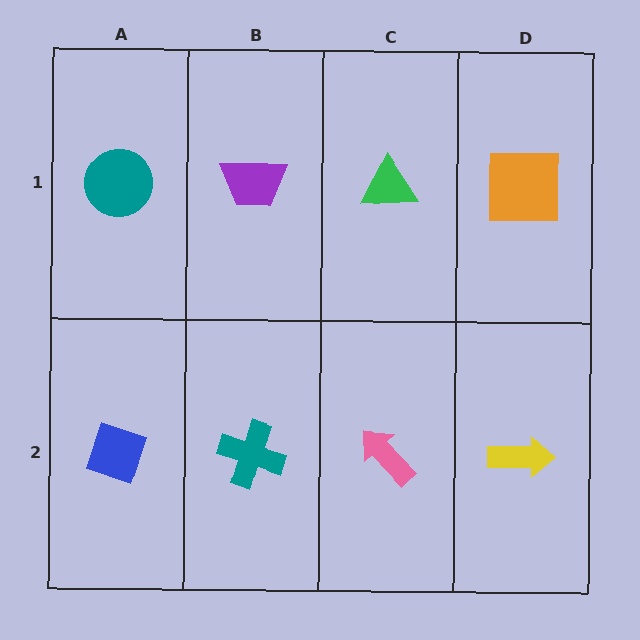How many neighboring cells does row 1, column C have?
3.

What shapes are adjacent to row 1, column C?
A pink arrow (row 2, column C), a purple trapezoid (row 1, column B), an orange square (row 1, column D).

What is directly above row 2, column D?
An orange square.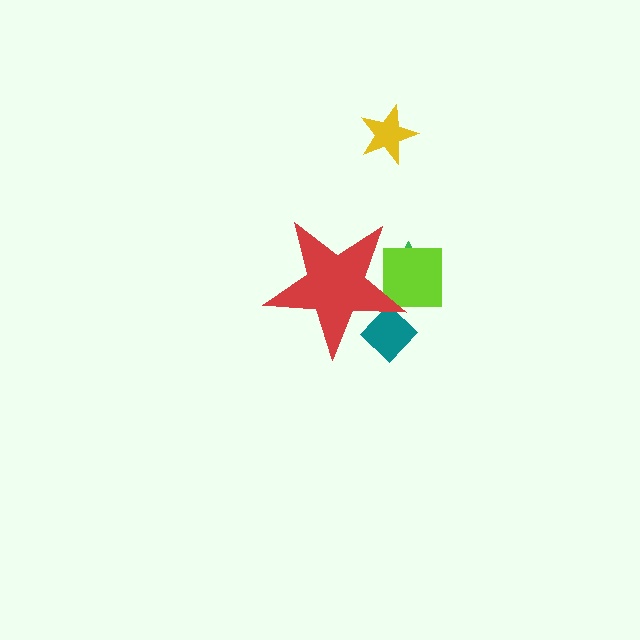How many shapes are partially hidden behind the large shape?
4 shapes are partially hidden.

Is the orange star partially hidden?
Yes, the orange star is partially hidden behind the red star.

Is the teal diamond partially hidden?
Yes, the teal diamond is partially hidden behind the red star.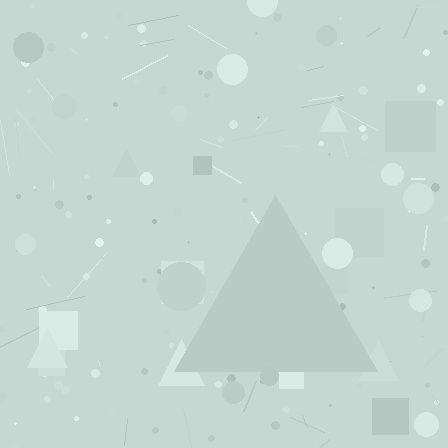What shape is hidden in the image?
A triangle is hidden in the image.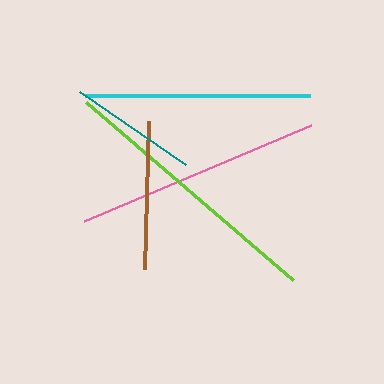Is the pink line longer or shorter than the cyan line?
The pink line is longer than the cyan line.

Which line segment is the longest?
The lime line is the longest at approximately 273 pixels.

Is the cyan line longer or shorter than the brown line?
The cyan line is longer than the brown line.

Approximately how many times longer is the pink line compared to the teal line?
The pink line is approximately 1.9 times the length of the teal line.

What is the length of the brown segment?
The brown segment is approximately 148 pixels long.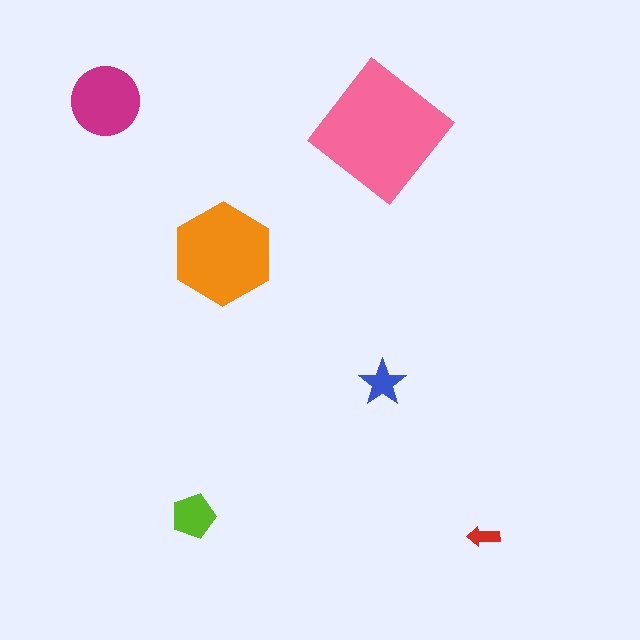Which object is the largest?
The pink diamond.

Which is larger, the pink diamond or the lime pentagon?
The pink diamond.